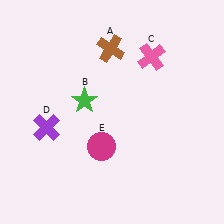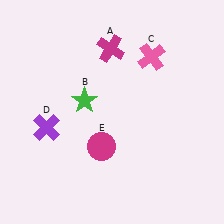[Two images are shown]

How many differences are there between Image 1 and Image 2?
There is 1 difference between the two images.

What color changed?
The cross (A) changed from brown in Image 1 to magenta in Image 2.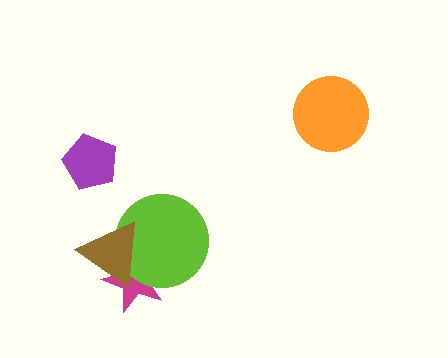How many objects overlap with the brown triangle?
2 objects overlap with the brown triangle.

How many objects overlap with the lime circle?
2 objects overlap with the lime circle.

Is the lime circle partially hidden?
Yes, it is partially covered by another shape.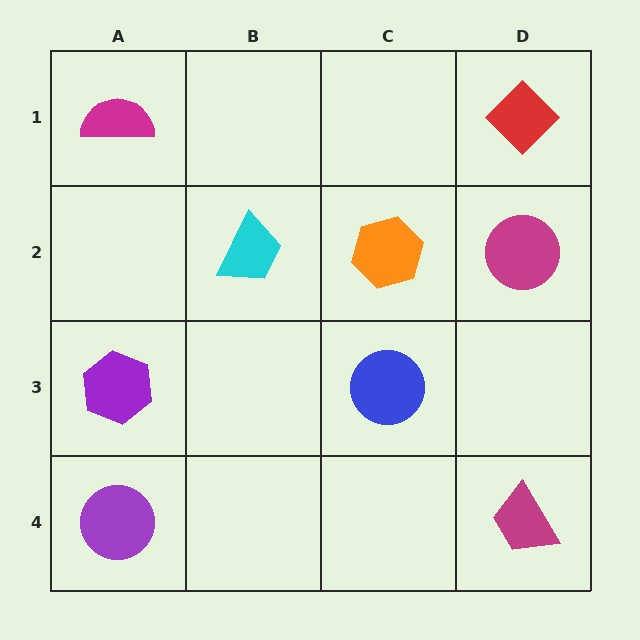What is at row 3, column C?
A blue circle.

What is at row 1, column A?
A magenta semicircle.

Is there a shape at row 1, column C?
No, that cell is empty.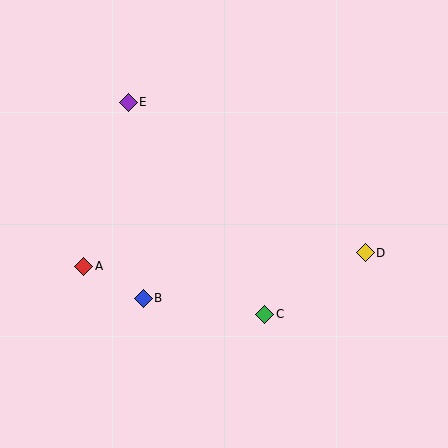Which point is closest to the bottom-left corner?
Point A is closest to the bottom-left corner.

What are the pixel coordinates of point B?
Point B is at (143, 298).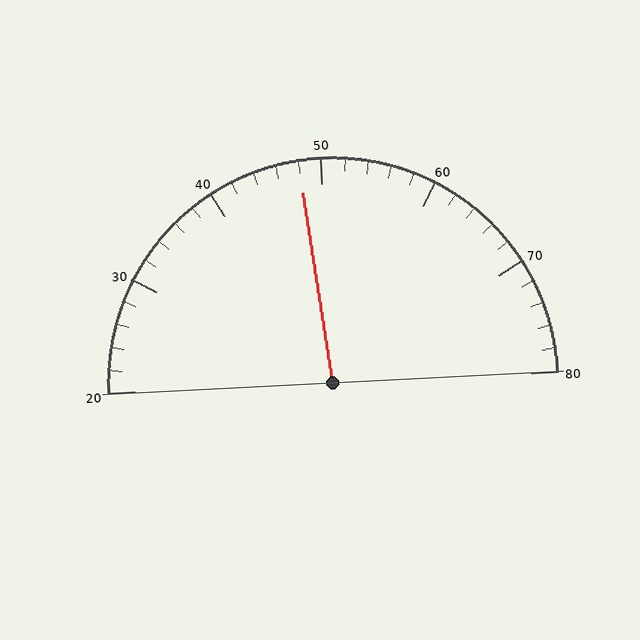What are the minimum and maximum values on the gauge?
The gauge ranges from 20 to 80.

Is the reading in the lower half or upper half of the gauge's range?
The reading is in the lower half of the range (20 to 80).